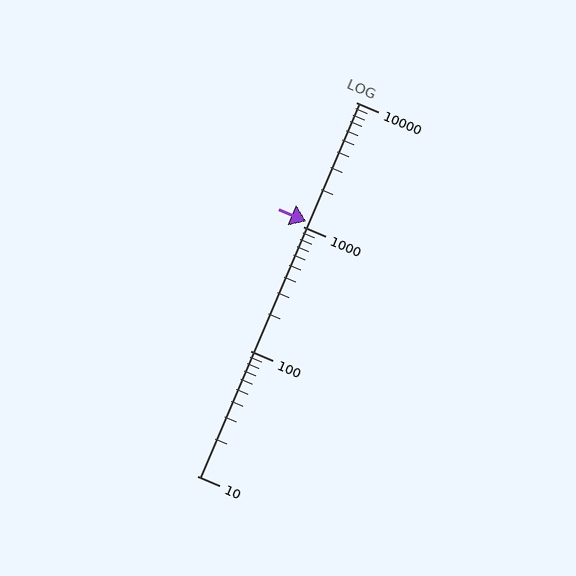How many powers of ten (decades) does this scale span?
The scale spans 3 decades, from 10 to 10000.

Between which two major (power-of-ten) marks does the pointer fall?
The pointer is between 1000 and 10000.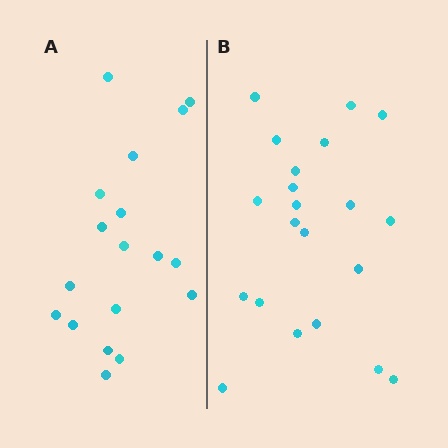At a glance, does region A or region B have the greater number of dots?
Region B (the right region) has more dots.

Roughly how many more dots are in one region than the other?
Region B has just a few more — roughly 2 or 3 more dots than region A.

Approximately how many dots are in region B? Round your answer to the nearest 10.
About 20 dots. (The exact count is 21, which rounds to 20.)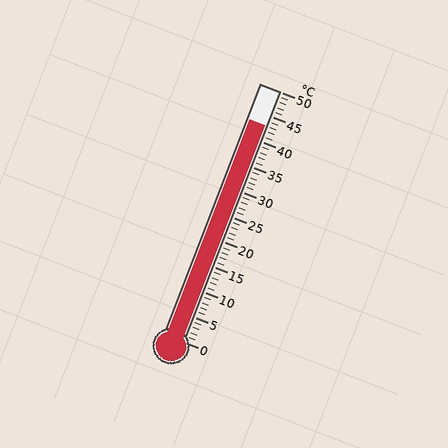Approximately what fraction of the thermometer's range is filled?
The thermometer is filled to approximately 85% of its range.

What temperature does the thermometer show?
The thermometer shows approximately 43°C.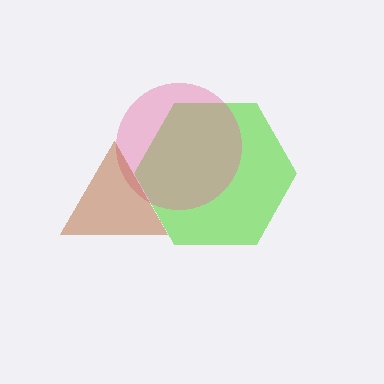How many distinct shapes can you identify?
There are 3 distinct shapes: a lime hexagon, a pink circle, a brown triangle.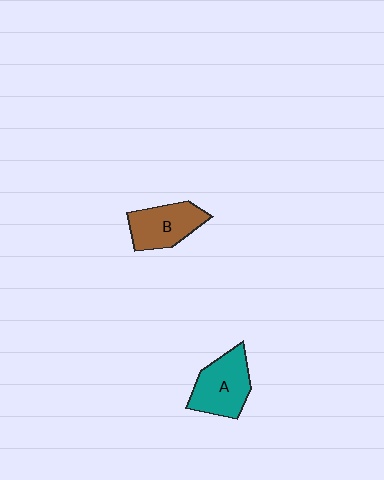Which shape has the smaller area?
Shape B (brown).